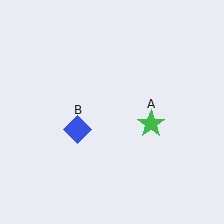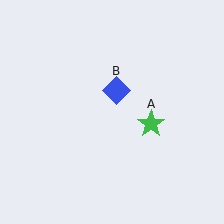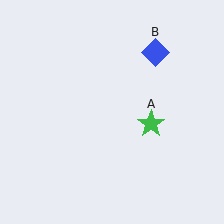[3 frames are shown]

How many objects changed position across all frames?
1 object changed position: blue diamond (object B).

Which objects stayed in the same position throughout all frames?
Green star (object A) remained stationary.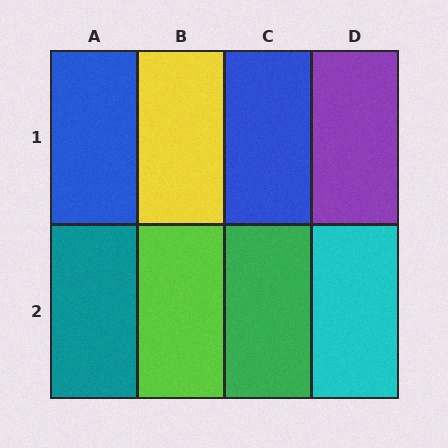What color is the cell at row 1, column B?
Yellow.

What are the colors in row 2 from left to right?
Teal, lime, green, cyan.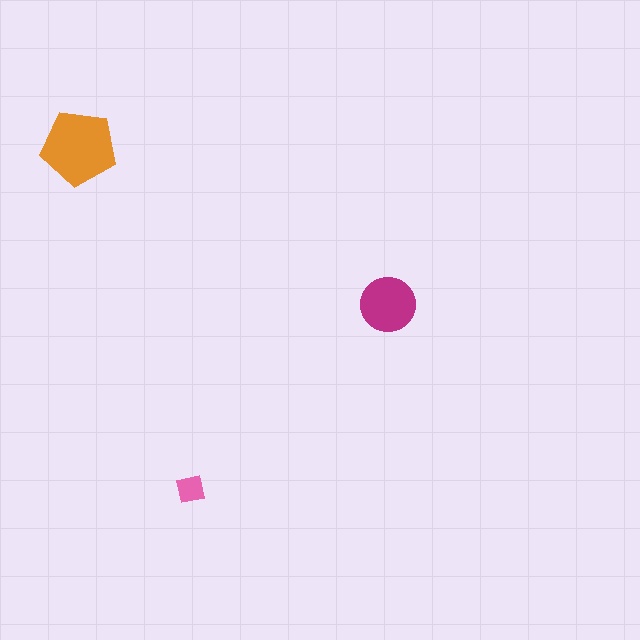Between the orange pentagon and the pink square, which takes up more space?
The orange pentagon.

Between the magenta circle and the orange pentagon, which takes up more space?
The orange pentagon.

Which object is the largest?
The orange pentagon.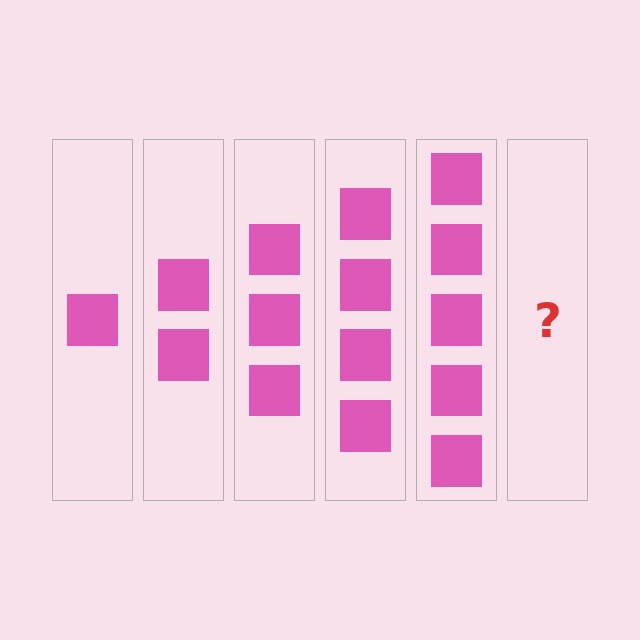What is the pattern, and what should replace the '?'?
The pattern is that each step adds one more square. The '?' should be 6 squares.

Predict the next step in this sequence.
The next step is 6 squares.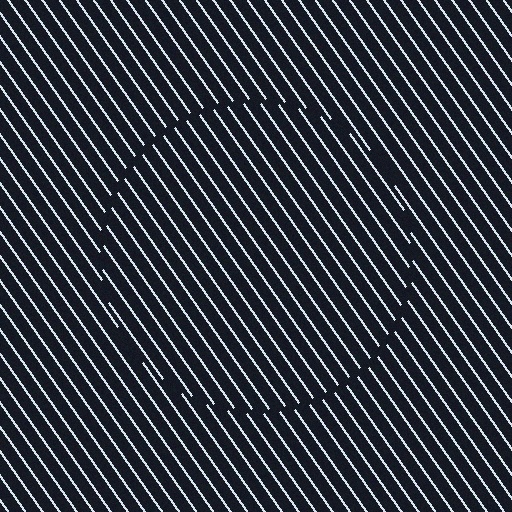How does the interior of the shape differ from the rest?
The interior of the shape contains the same grating, shifted by half a period — the contour is defined by the phase discontinuity where line-ends from the inner and outer gratings abut.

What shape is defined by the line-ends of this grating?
An illusory circle. The interior of the shape contains the same grating, shifted by half a period — the contour is defined by the phase discontinuity where line-ends from the inner and outer gratings abut.